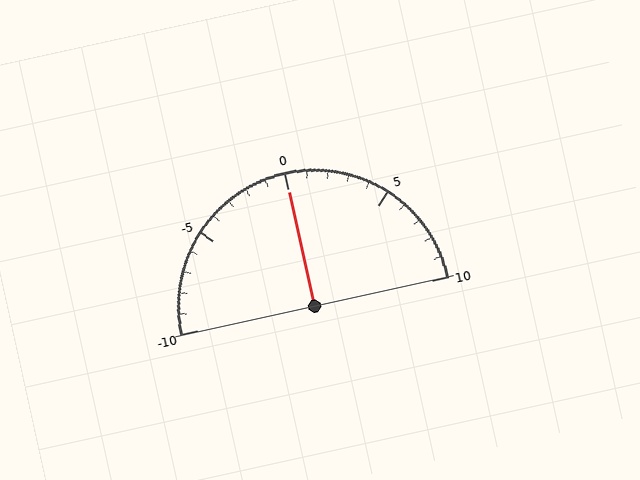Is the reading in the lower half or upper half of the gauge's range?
The reading is in the upper half of the range (-10 to 10).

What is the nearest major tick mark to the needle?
The nearest major tick mark is 0.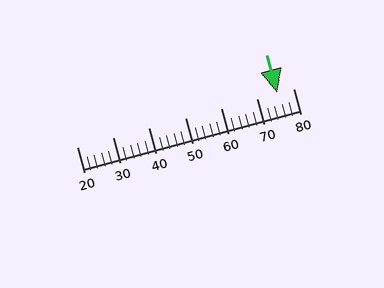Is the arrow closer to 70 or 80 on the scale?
The arrow is closer to 80.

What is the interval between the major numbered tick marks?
The major tick marks are spaced 10 units apart.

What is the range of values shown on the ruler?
The ruler shows values from 20 to 80.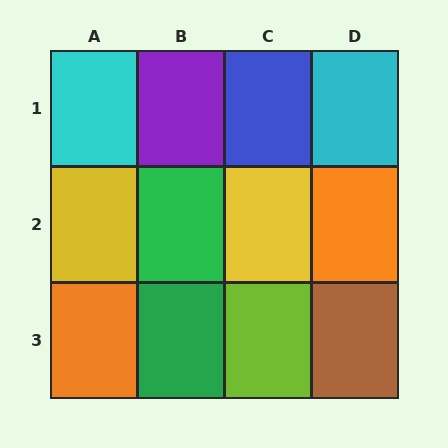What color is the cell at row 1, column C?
Blue.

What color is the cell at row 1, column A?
Cyan.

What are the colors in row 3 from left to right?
Orange, green, lime, brown.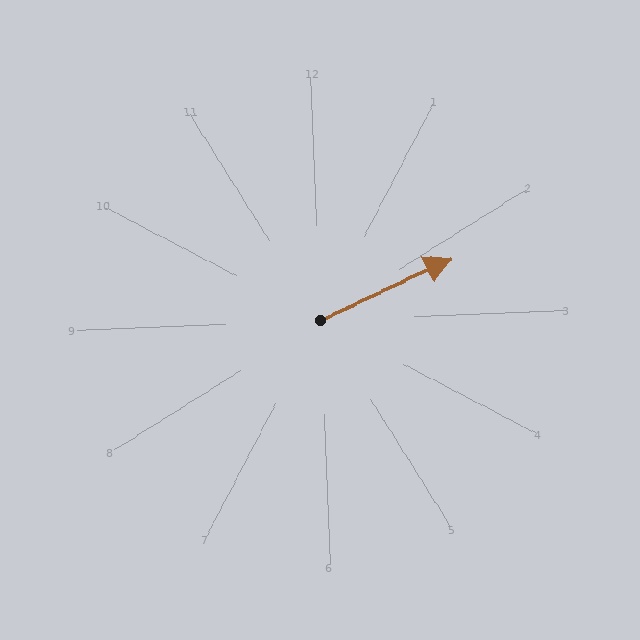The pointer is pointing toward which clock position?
Roughly 2 o'clock.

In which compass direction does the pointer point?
Northeast.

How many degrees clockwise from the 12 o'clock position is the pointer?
Approximately 67 degrees.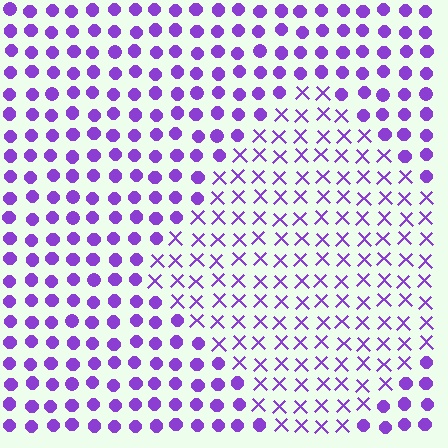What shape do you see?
I see a diamond.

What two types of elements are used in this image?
The image uses X marks inside the diamond region and circles outside it.